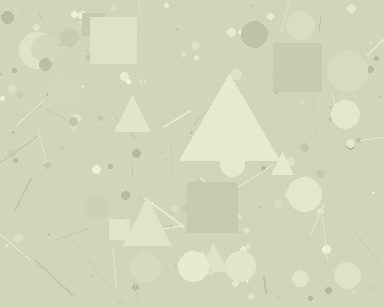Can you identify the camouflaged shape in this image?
The camouflaged shape is a triangle.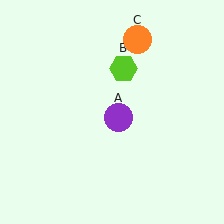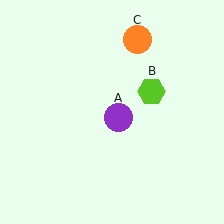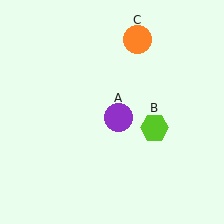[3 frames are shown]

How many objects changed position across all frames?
1 object changed position: lime hexagon (object B).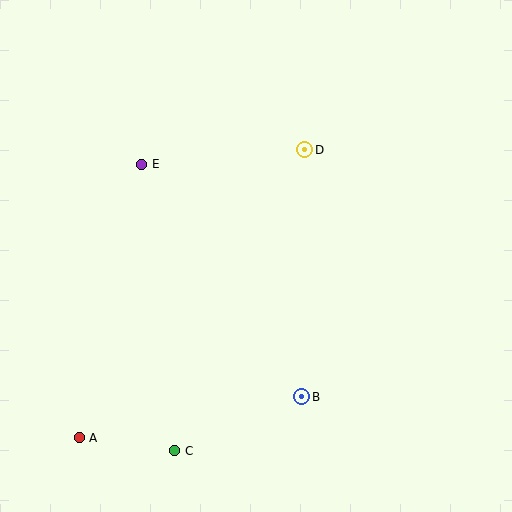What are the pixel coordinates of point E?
Point E is at (142, 164).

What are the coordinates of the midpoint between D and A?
The midpoint between D and A is at (192, 294).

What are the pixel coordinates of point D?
Point D is at (305, 150).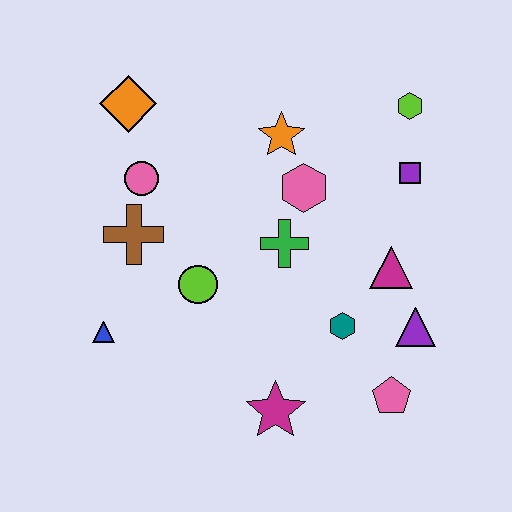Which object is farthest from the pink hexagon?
The blue triangle is farthest from the pink hexagon.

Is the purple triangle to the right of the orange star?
Yes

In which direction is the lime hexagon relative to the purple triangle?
The lime hexagon is above the purple triangle.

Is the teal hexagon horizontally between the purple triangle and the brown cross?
Yes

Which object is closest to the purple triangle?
The magenta triangle is closest to the purple triangle.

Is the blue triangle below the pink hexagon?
Yes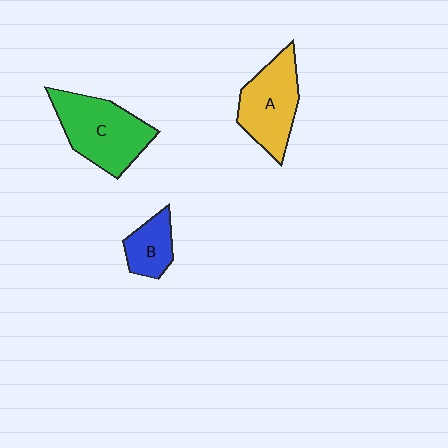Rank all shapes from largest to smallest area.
From largest to smallest: C (green), A (yellow), B (blue).